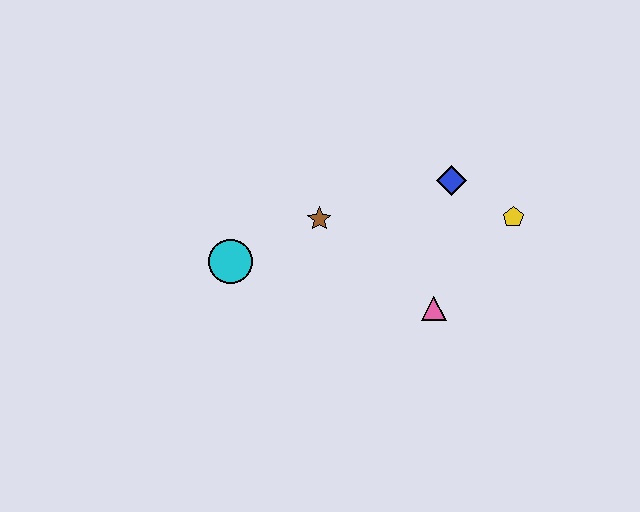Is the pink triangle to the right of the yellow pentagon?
No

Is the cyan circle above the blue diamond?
No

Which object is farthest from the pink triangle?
The cyan circle is farthest from the pink triangle.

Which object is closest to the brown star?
The cyan circle is closest to the brown star.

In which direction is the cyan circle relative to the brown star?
The cyan circle is to the left of the brown star.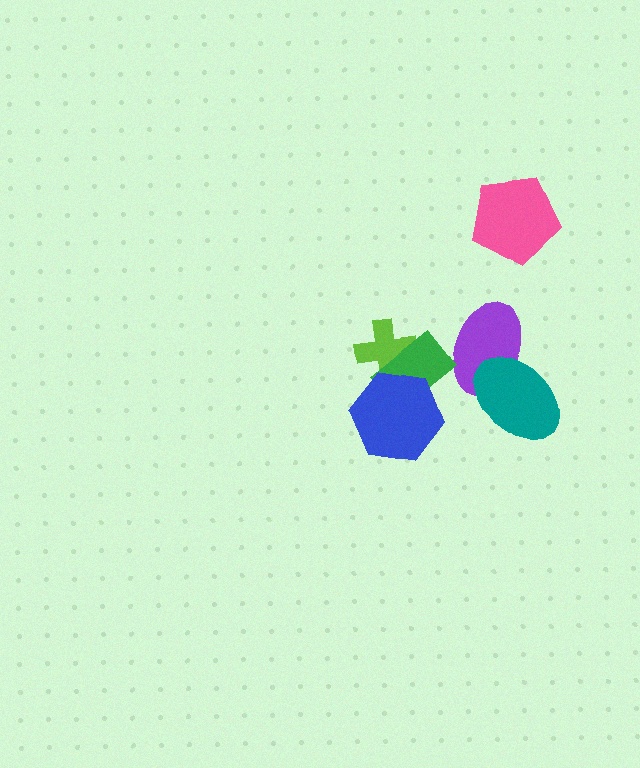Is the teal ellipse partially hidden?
No, no other shape covers it.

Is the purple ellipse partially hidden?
Yes, it is partially covered by another shape.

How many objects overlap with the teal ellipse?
1 object overlaps with the teal ellipse.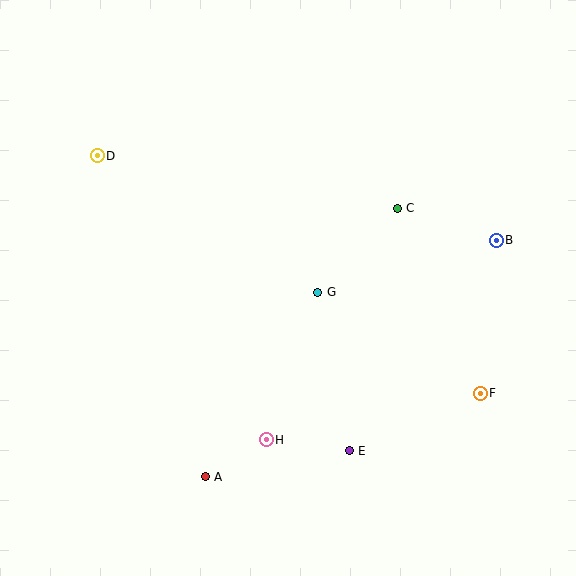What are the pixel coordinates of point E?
Point E is at (349, 451).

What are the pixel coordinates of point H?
Point H is at (266, 440).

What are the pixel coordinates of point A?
Point A is at (205, 477).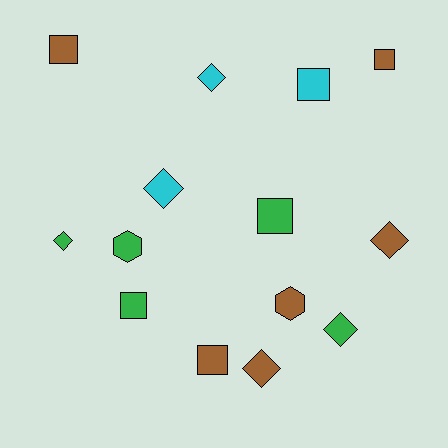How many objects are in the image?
There are 14 objects.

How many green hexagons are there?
There is 1 green hexagon.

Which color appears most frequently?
Brown, with 6 objects.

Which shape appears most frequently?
Square, with 6 objects.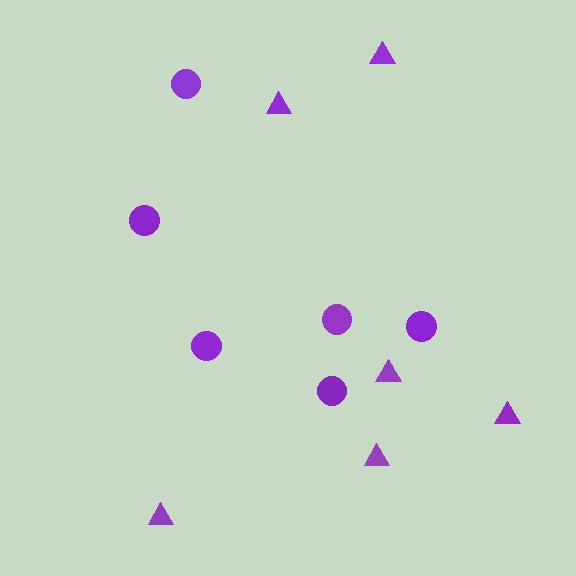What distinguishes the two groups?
There are 2 groups: one group of circles (6) and one group of triangles (6).